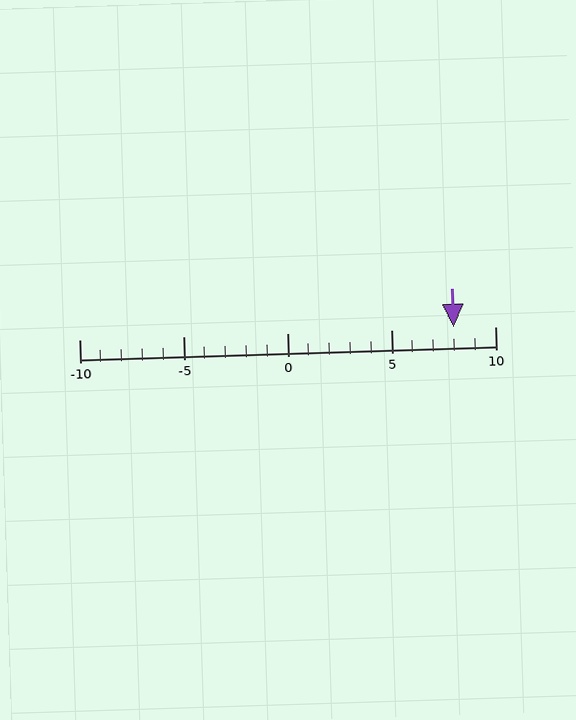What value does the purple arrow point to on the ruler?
The purple arrow points to approximately 8.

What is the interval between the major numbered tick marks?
The major tick marks are spaced 5 units apart.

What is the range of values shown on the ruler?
The ruler shows values from -10 to 10.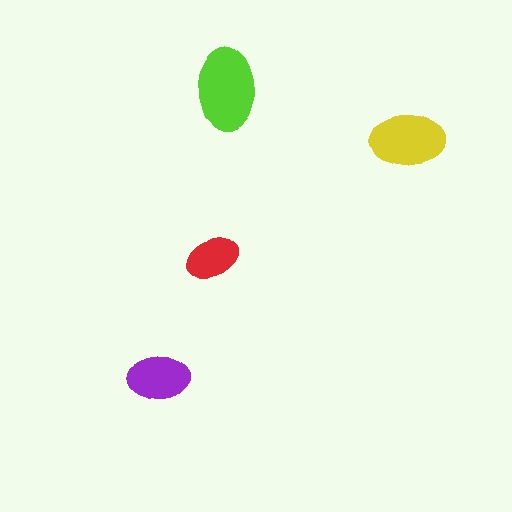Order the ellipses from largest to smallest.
the lime one, the yellow one, the purple one, the red one.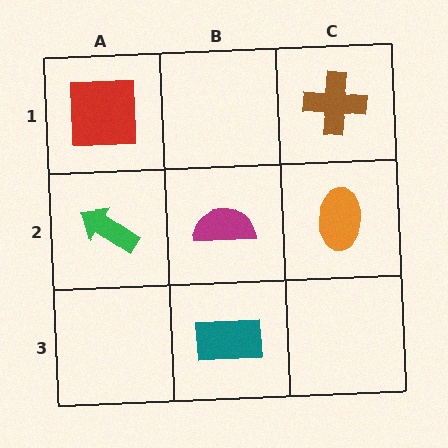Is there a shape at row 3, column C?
No, that cell is empty.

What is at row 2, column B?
A magenta semicircle.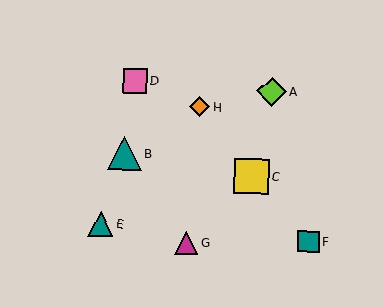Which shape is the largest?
The yellow square (labeled C) is the largest.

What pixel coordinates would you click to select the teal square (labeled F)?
Click at (309, 242) to select the teal square F.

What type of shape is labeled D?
Shape D is a pink square.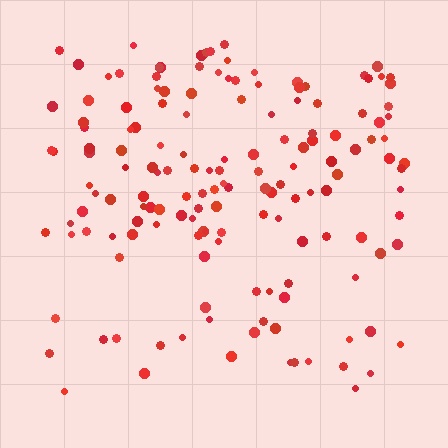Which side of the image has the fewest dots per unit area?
The bottom.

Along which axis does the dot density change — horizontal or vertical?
Vertical.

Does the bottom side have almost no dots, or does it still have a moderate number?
Still a moderate number, just noticeably fewer than the top.